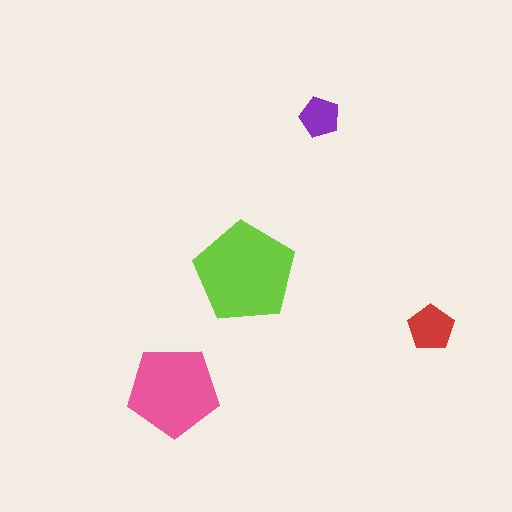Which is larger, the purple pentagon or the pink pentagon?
The pink one.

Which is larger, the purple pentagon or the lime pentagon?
The lime one.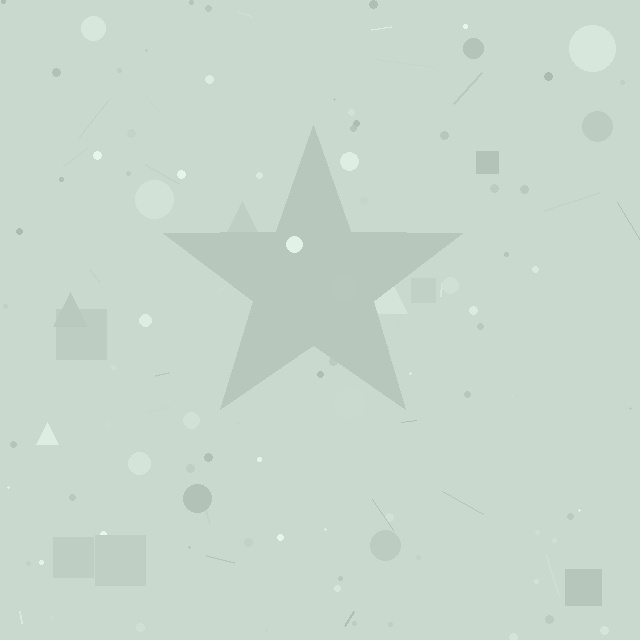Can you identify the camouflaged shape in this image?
The camouflaged shape is a star.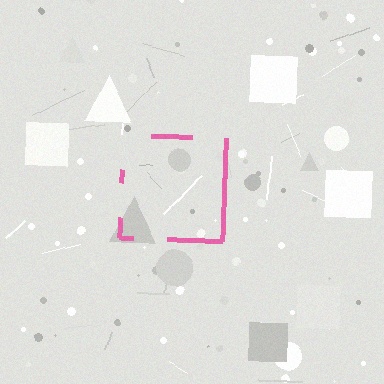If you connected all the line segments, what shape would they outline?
They would outline a square.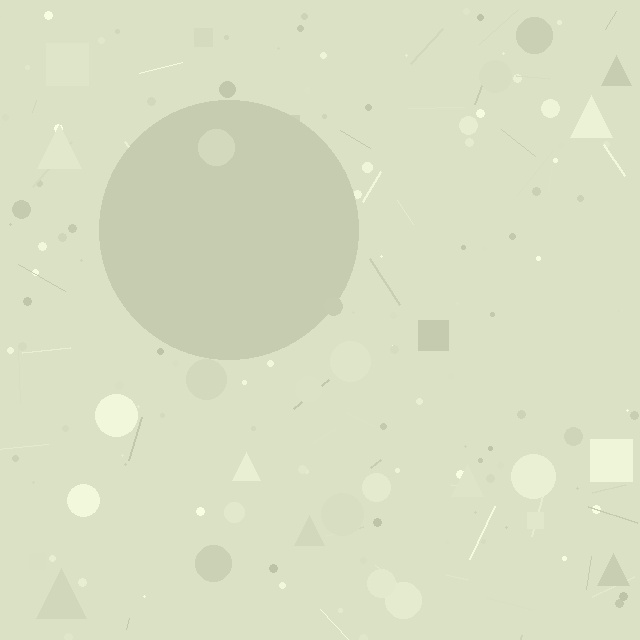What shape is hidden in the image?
A circle is hidden in the image.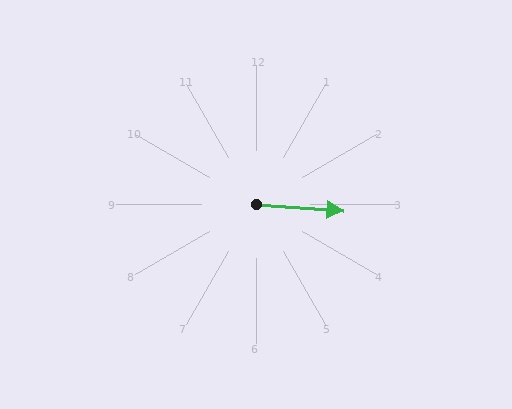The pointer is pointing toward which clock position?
Roughly 3 o'clock.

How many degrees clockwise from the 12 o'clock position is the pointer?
Approximately 94 degrees.